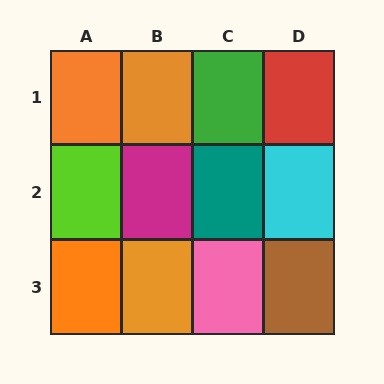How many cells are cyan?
1 cell is cyan.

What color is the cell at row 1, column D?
Red.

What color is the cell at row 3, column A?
Orange.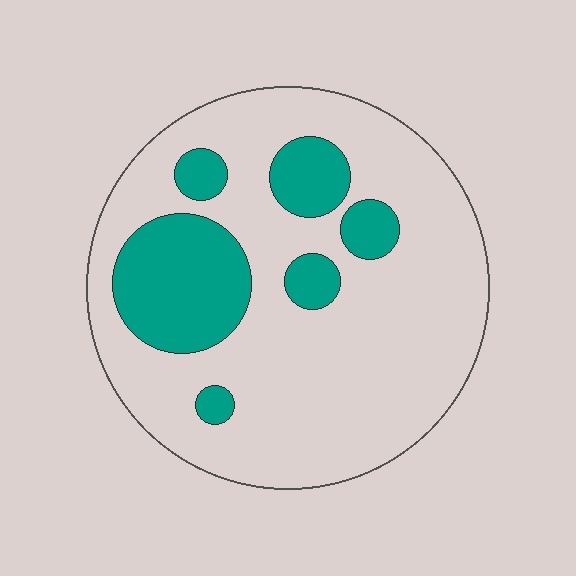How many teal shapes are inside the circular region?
6.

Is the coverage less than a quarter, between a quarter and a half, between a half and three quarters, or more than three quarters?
Less than a quarter.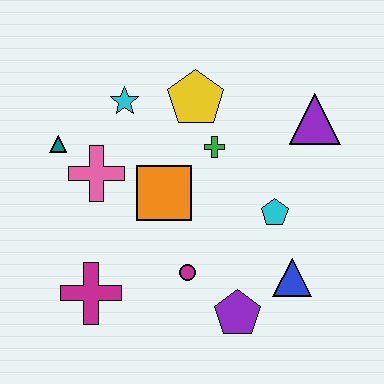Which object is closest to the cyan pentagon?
The blue triangle is closest to the cyan pentagon.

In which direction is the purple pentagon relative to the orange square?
The purple pentagon is below the orange square.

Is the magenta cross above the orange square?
No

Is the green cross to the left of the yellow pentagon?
No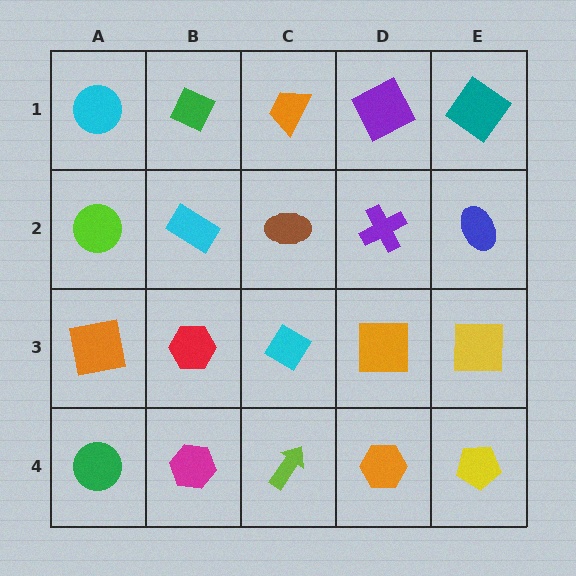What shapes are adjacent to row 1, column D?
A purple cross (row 2, column D), an orange trapezoid (row 1, column C), a teal diamond (row 1, column E).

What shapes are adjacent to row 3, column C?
A brown ellipse (row 2, column C), a lime arrow (row 4, column C), a red hexagon (row 3, column B), an orange square (row 3, column D).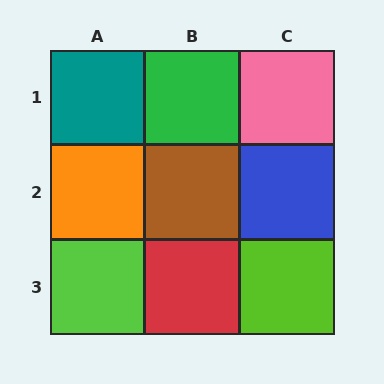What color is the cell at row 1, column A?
Teal.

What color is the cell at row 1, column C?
Pink.